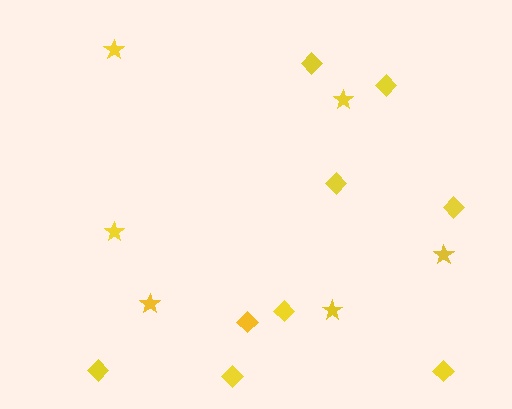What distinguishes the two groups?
There are 2 groups: one group of stars (6) and one group of diamonds (9).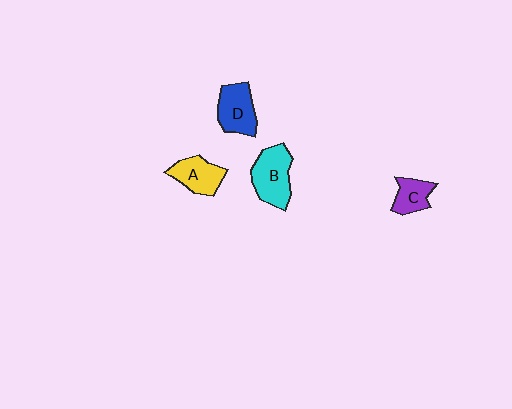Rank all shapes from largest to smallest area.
From largest to smallest: B (cyan), D (blue), A (yellow), C (purple).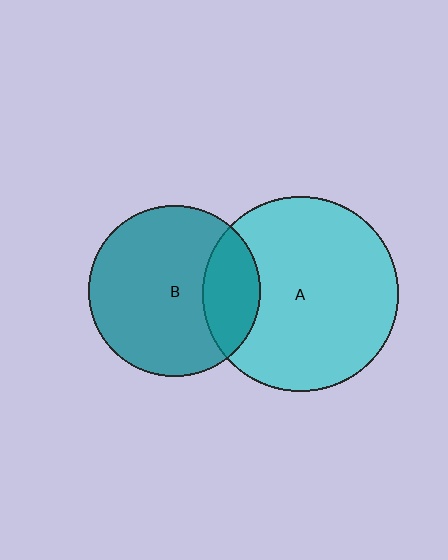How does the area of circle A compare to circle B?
Approximately 1.3 times.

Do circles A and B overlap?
Yes.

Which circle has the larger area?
Circle A (cyan).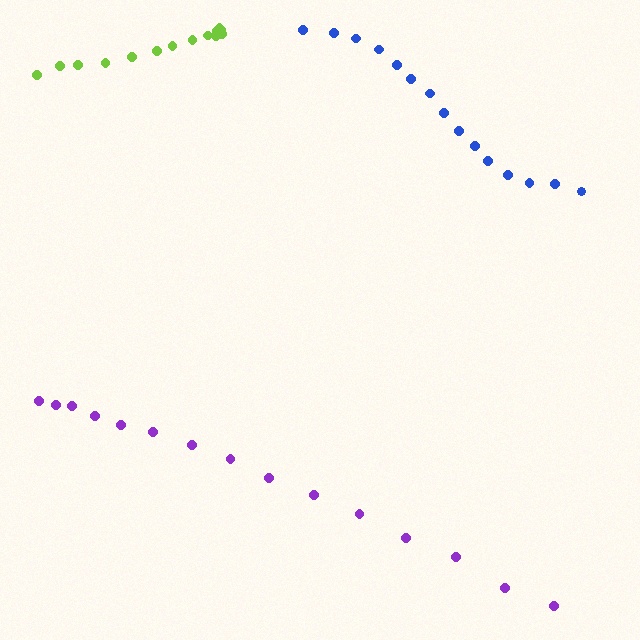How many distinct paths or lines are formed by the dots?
There are 3 distinct paths.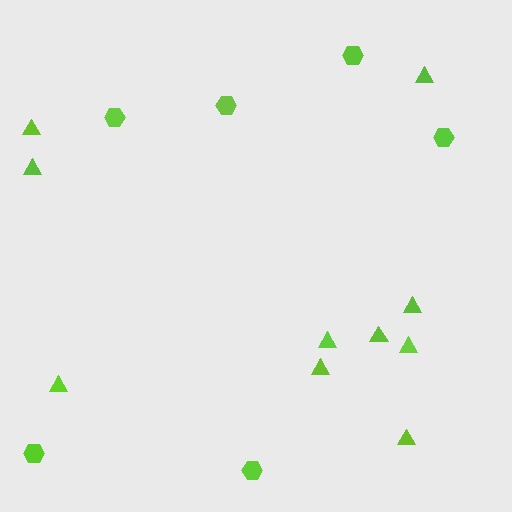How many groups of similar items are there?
There are 2 groups: one group of hexagons (6) and one group of triangles (10).